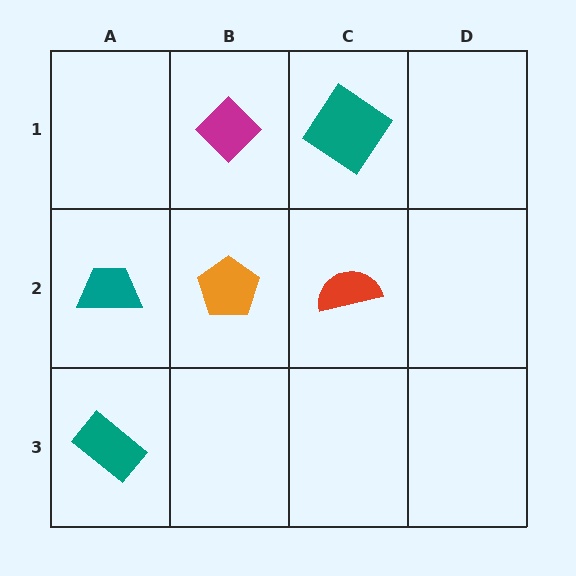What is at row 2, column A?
A teal trapezoid.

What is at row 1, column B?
A magenta diamond.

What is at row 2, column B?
An orange pentagon.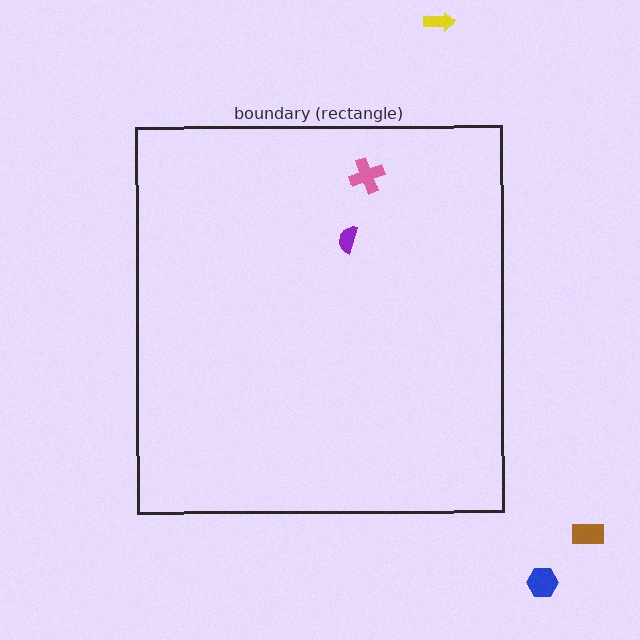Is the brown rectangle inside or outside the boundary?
Outside.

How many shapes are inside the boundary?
2 inside, 3 outside.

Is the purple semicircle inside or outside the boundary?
Inside.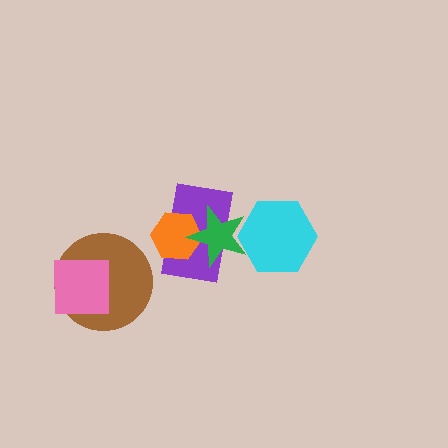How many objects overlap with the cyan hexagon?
1 object overlaps with the cyan hexagon.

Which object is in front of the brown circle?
The pink square is in front of the brown circle.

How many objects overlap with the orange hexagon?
2 objects overlap with the orange hexagon.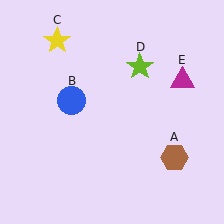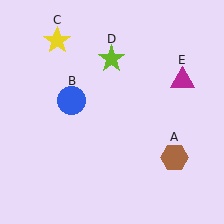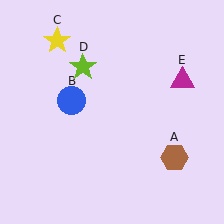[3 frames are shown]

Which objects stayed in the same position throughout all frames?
Brown hexagon (object A) and blue circle (object B) and yellow star (object C) and magenta triangle (object E) remained stationary.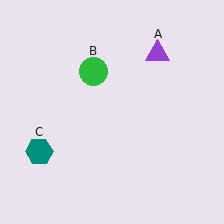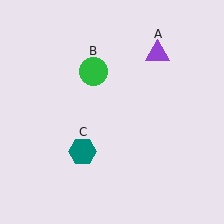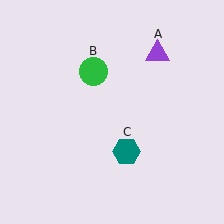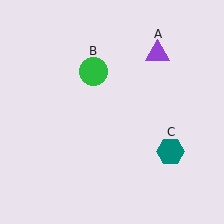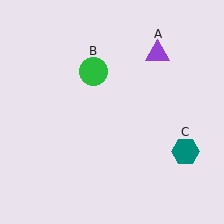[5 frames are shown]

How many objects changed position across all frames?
1 object changed position: teal hexagon (object C).